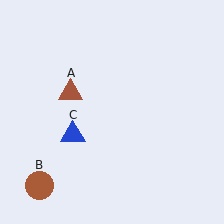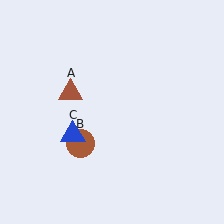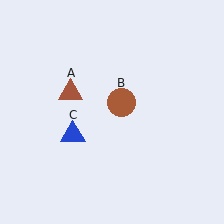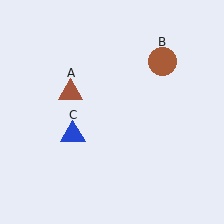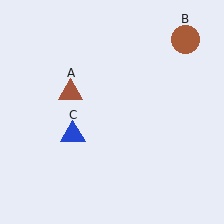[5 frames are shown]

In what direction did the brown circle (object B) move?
The brown circle (object B) moved up and to the right.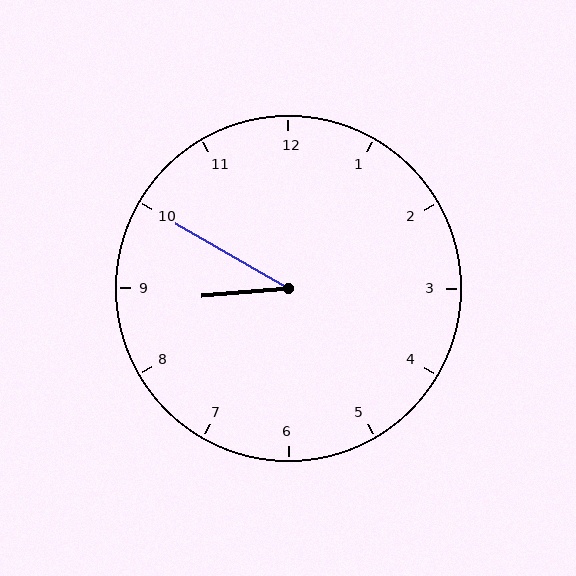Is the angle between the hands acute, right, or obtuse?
It is acute.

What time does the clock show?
8:50.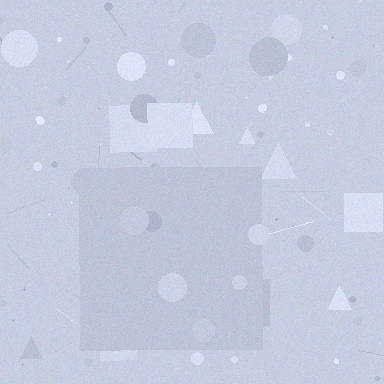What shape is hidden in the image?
A square is hidden in the image.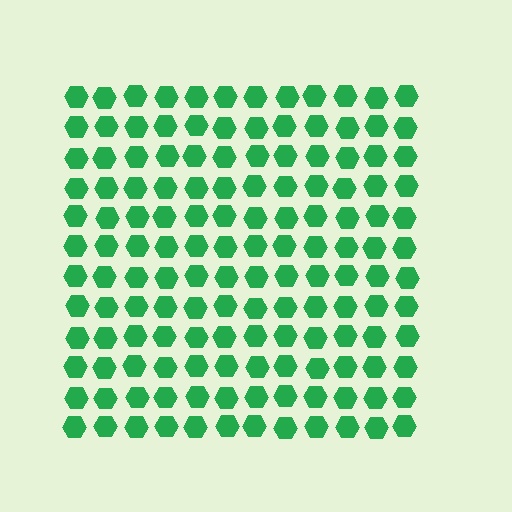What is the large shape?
The large shape is a square.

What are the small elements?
The small elements are hexagons.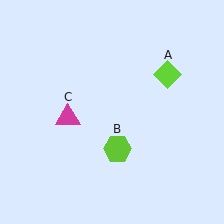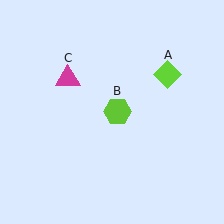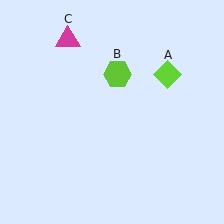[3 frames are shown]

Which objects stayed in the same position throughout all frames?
Lime diamond (object A) remained stationary.